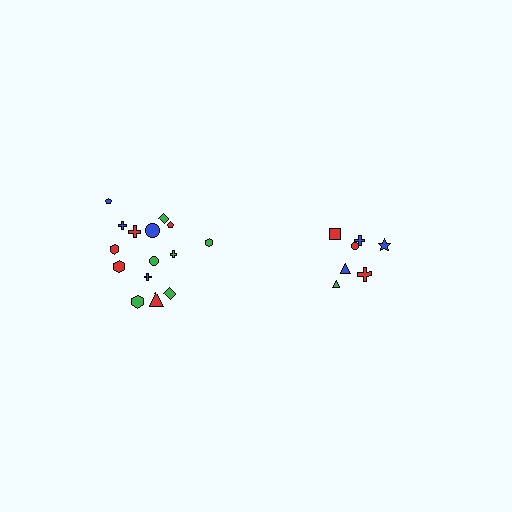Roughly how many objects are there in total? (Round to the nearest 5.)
Roughly 20 objects in total.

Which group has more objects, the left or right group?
The left group.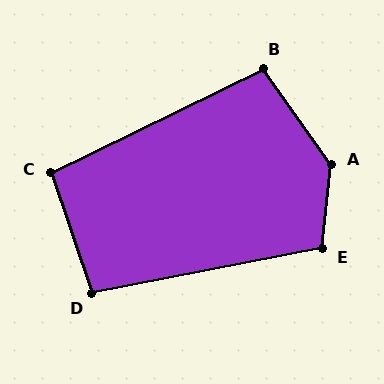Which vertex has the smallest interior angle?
C, at approximately 97 degrees.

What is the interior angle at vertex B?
Approximately 99 degrees (obtuse).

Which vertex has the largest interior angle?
A, at approximately 138 degrees.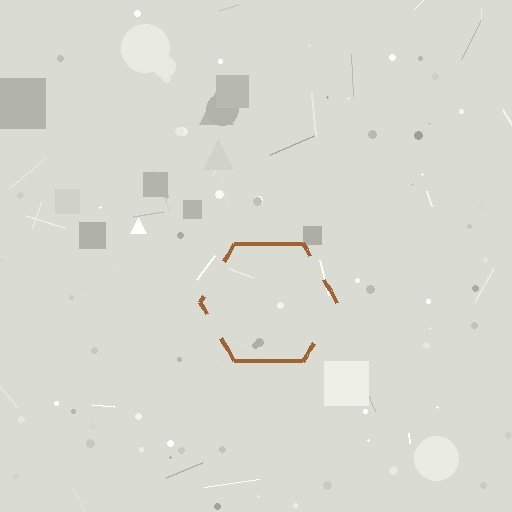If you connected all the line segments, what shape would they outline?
They would outline a hexagon.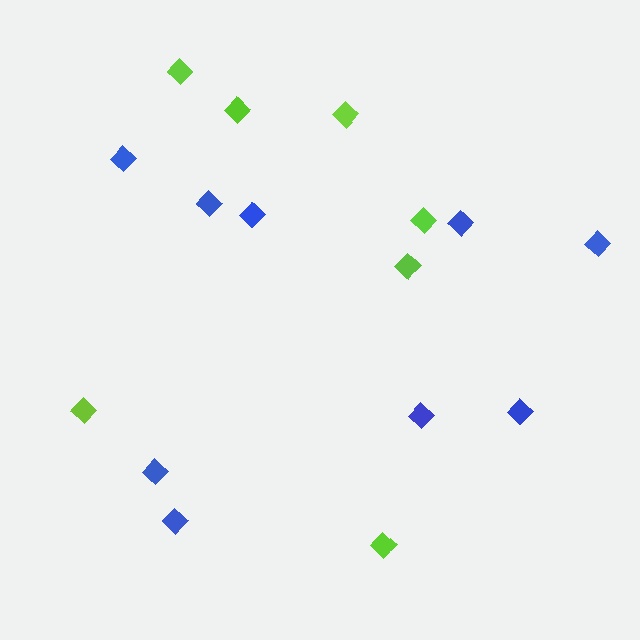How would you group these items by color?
There are 2 groups: one group of blue diamonds (9) and one group of lime diamonds (7).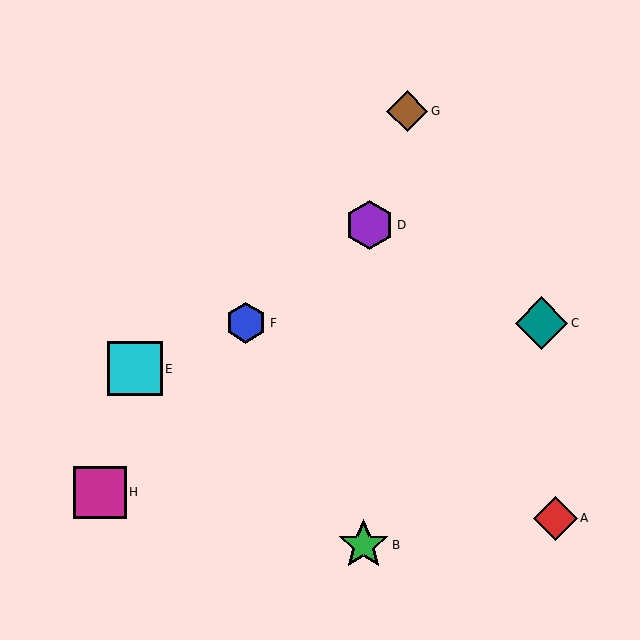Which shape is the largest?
The cyan square (labeled E) is the largest.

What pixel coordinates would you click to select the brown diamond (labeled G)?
Click at (407, 111) to select the brown diamond G.